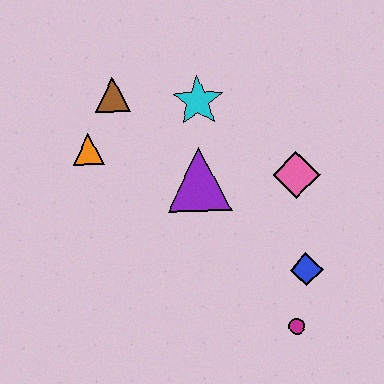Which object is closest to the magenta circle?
The blue diamond is closest to the magenta circle.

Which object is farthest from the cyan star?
The magenta circle is farthest from the cyan star.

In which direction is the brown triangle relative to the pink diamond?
The brown triangle is to the left of the pink diamond.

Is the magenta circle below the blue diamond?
Yes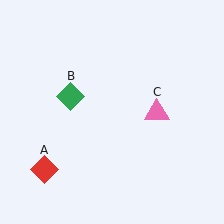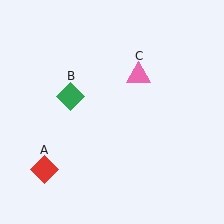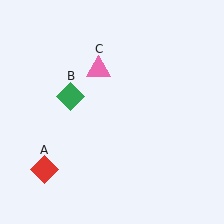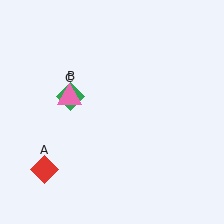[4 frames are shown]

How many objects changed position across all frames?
1 object changed position: pink triangle (object C).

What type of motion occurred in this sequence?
The pink triangle (object C) rotated counterclockwise around the center of the scene.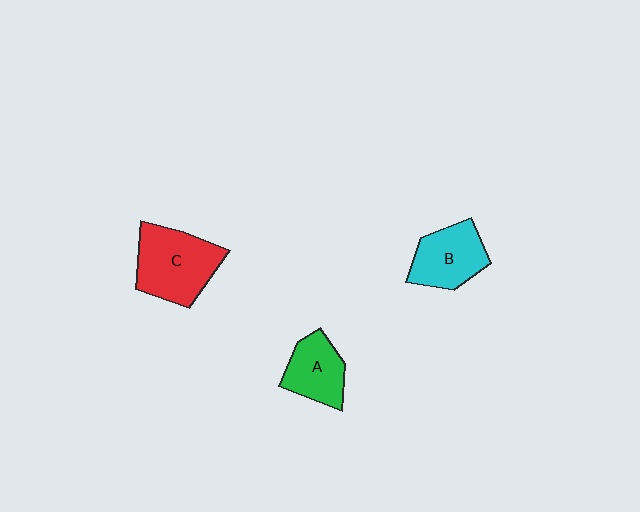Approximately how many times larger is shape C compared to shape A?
Approximately 1.6 times.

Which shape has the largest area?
Shape C (red).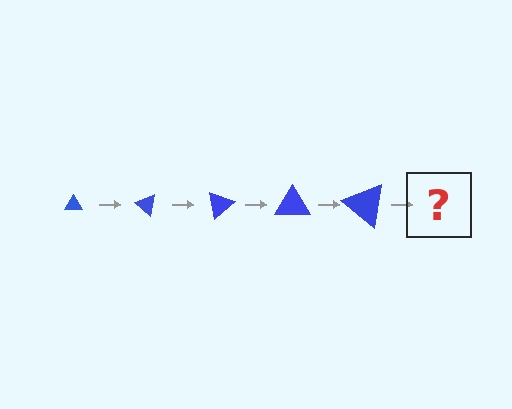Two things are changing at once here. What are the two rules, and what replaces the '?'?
The two rules are that the triangle grows larger each step and it rotates 40 degrees each step. The '?' should be a triangle, larger than the previous one and rotated 200 degrees from the start.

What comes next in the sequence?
The next element should be a triangle, larger than the previous one and rotated 200 degrees from the start.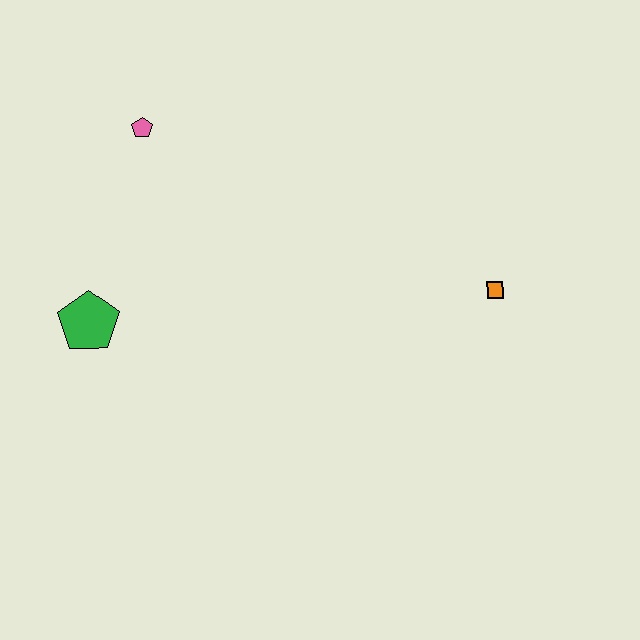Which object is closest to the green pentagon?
The pink pentagon is closest to the green pentagon.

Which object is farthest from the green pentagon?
The orange square is farthest from the green pentagon.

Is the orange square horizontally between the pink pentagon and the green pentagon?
No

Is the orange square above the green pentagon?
Yes